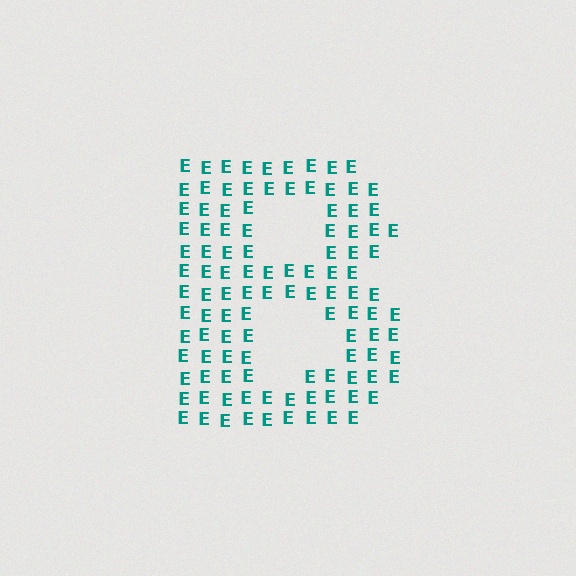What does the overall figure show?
The overall figure shows the letter B.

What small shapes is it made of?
It is made of small letter E's.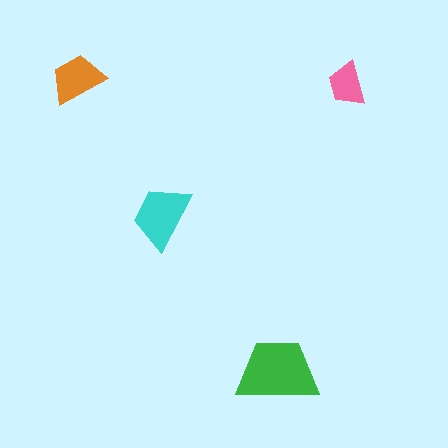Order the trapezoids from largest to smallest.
the green one, the cyan one, the orange one, the pink one.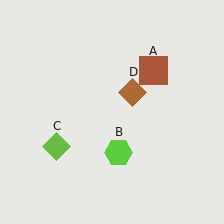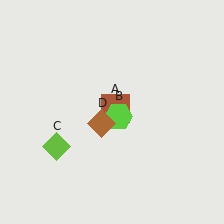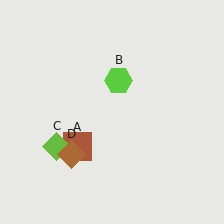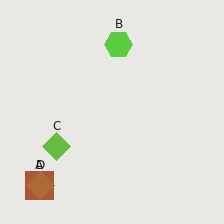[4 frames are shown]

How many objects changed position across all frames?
3 objects changed position: brown square (object A), lime hexagon (object B), brown diamond (object D).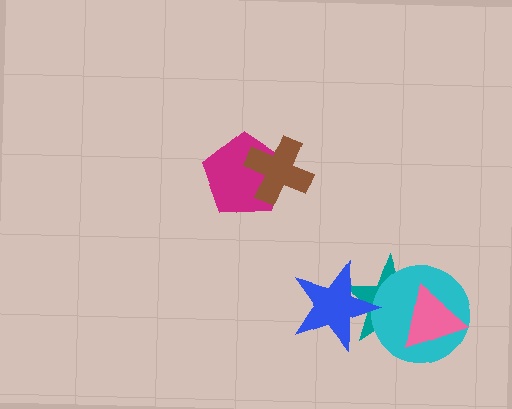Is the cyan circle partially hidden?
Yes, it is partially covered by another shape.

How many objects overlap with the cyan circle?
3 objects overlap with the cyan circle.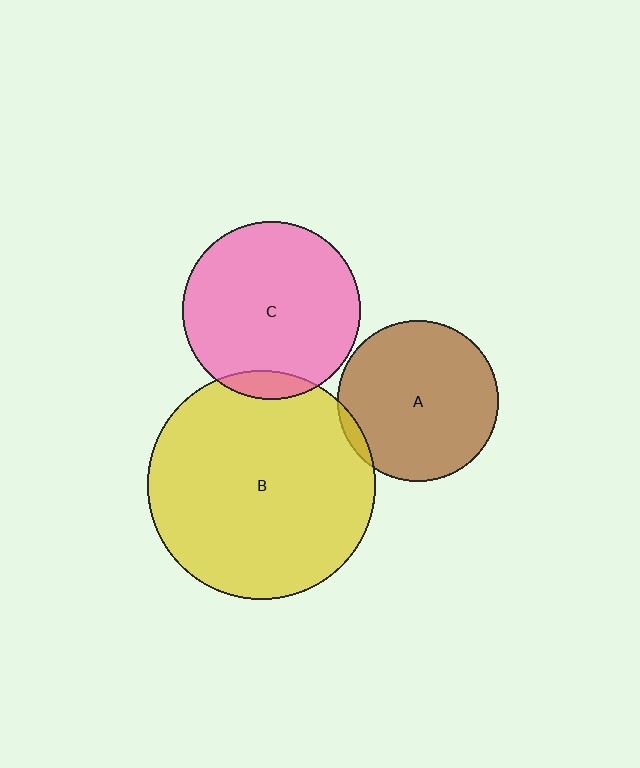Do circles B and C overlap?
Yes.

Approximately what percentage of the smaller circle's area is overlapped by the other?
Approximately 10%.